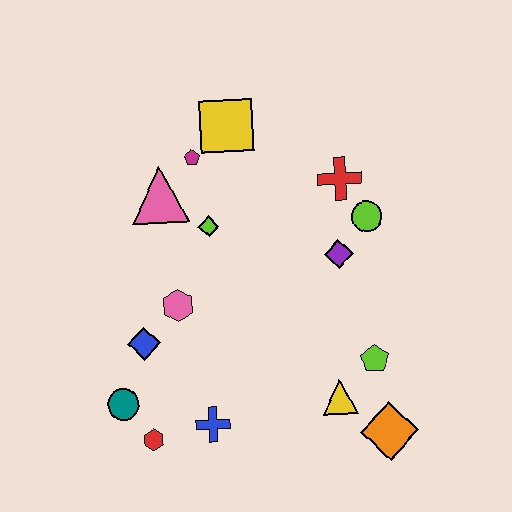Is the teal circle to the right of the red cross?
No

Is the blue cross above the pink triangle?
No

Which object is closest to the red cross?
The lime circle is closest to the red cross.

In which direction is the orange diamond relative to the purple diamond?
The orange diamond is below the purple diamond.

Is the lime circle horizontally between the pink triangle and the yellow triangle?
No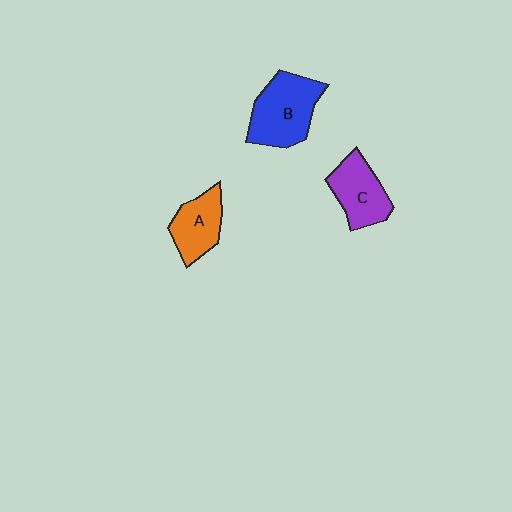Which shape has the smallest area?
Shape A (orange).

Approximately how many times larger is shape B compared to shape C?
Approximately 1.3 times.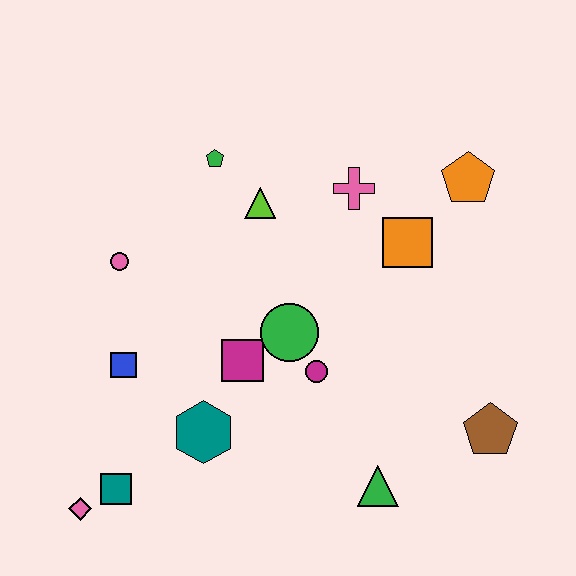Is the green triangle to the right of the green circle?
Yes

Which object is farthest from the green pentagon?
The brown pentagon is farthest from the green pentagon.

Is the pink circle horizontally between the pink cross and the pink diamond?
Yes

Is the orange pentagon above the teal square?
Yes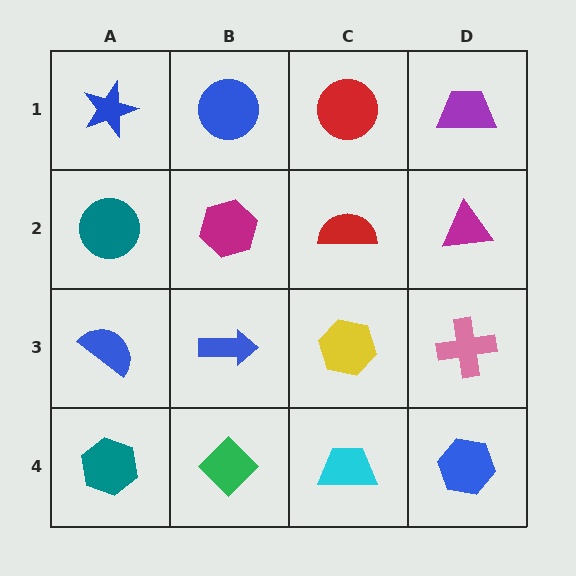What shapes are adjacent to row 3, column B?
A magenta hexagon (row 2, column B), a green diamond (row 4, column B), a blue semicircle (row 3, column A), a yellow hexagon (row 3, column C).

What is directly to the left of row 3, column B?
A blue semicircle.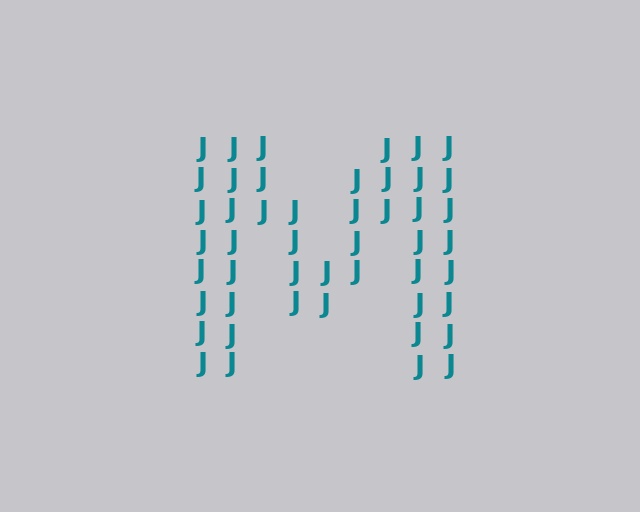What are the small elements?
The small elements are letter J's.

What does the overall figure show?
The overall figure shows the letter M.